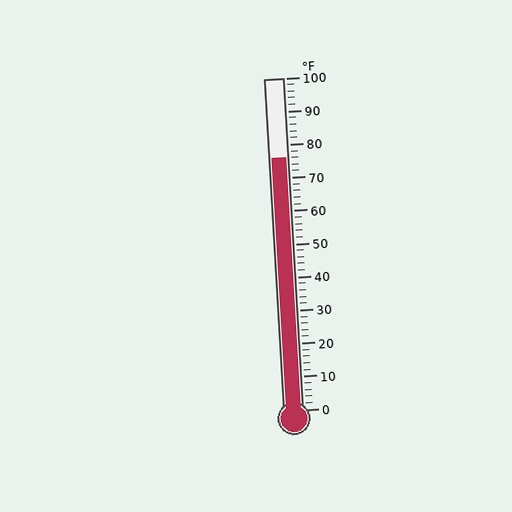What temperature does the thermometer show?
The thermometer shows approximately 76°F.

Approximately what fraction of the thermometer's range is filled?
The thermometer is filled to approximately 75% of its range.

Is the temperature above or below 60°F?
The temperature is above 60°F.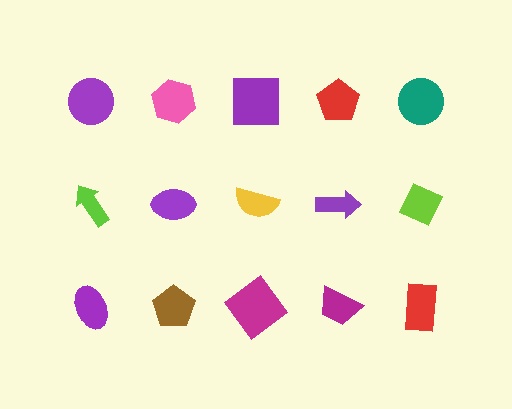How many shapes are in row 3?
5 shapes.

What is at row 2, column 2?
A purple ellipse.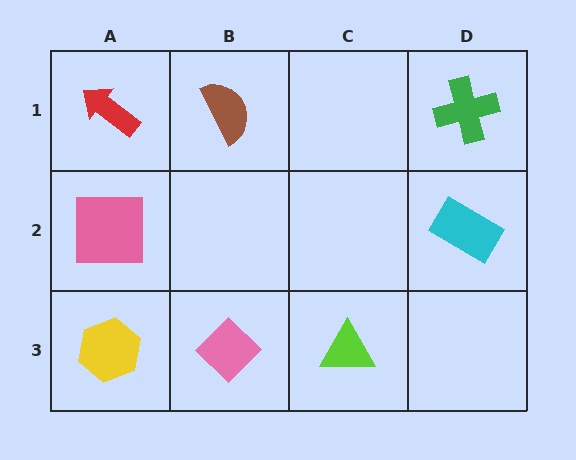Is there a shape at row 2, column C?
No, that cell is empty.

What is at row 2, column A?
A pink square.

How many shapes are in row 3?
3 shapes.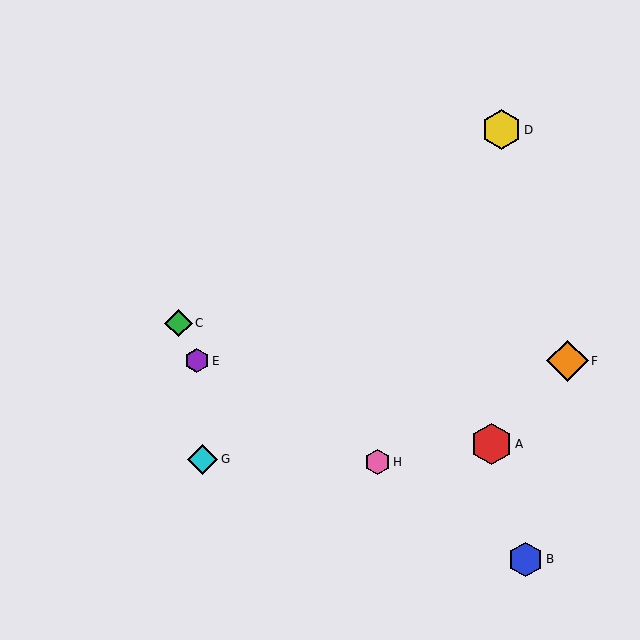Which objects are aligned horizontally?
Objects E, F are aligned horizontally.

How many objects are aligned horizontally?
2 objects (E, F) are aligned horizontally.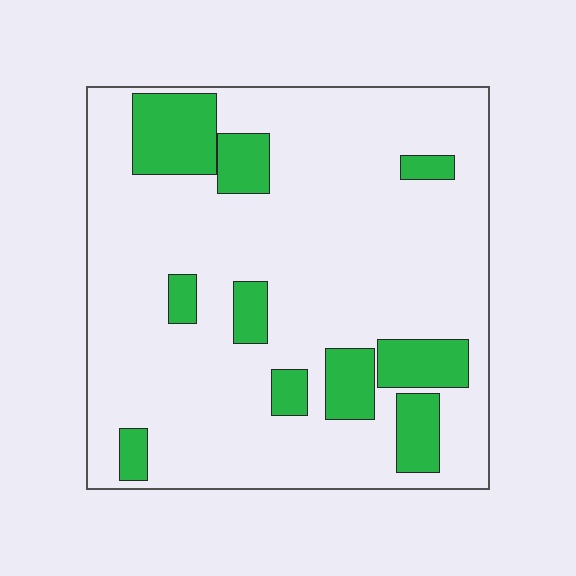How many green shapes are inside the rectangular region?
10.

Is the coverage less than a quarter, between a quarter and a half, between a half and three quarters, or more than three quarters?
Less than a quarter.